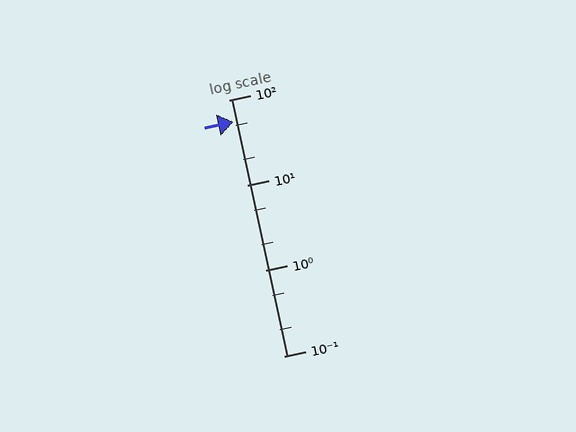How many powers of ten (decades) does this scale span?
The scale spans 3 decades, from 0.1 to 100.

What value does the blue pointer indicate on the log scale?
The pointer indicates approximately 55.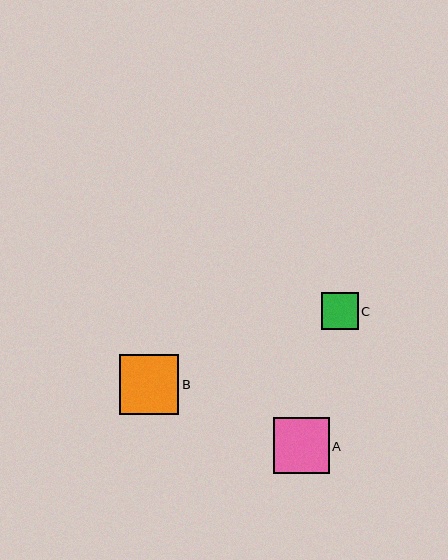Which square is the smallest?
Square C is the smallest with a size of approximately 37 pixels.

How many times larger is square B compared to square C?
Square B is approximately 1.6 times the size of square C.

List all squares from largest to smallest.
From largest to smallest: B, A, C.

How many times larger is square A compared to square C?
Square A is approximately 1.5 times the size of square C.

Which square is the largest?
Square B is the largest with a size of approximately 59 pixels.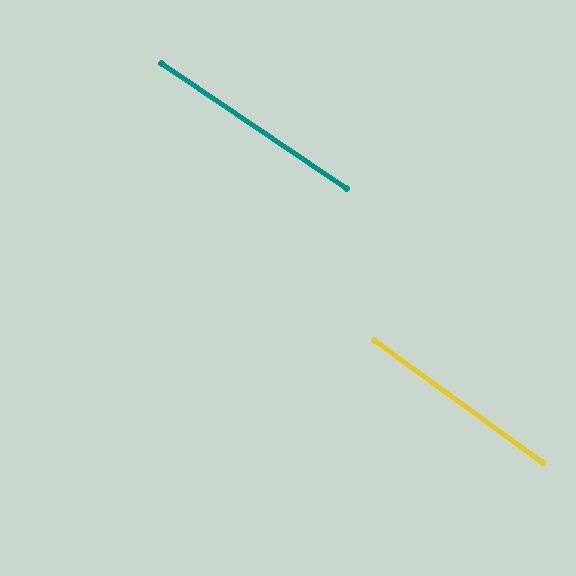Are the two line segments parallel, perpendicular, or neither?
Parallel — their directions differ by only 1.7°.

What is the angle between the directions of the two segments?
Approximately 2 degrees.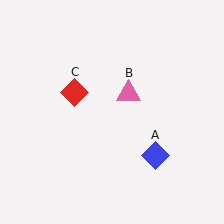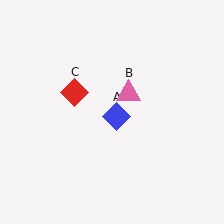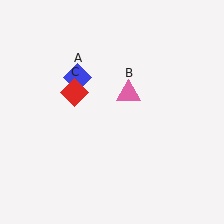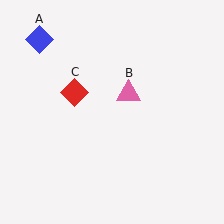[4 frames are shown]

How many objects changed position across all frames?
1 object changed position: blue diamond (object A).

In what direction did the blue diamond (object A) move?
The blue diamond (object A) moved up and to the left.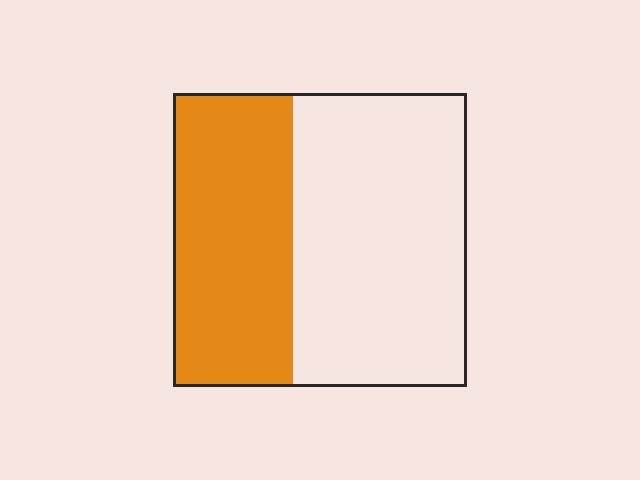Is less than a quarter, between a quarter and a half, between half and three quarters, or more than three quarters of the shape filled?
Between a quarter and a half.